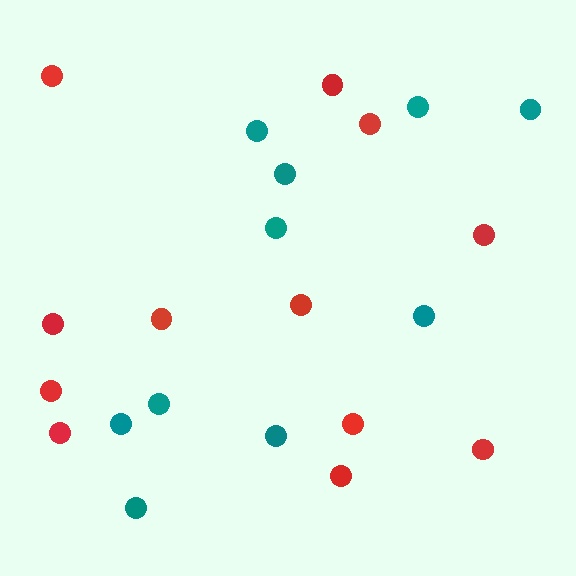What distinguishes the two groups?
There are 2 groups: one group of red circles (12) and one group of teal circles (10).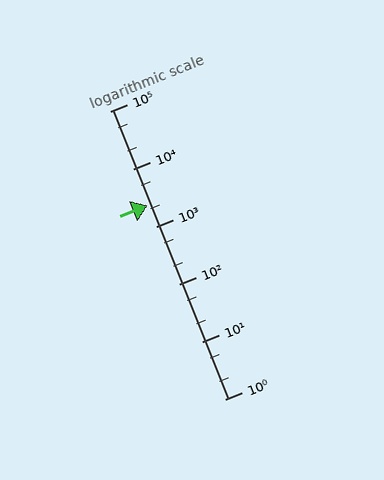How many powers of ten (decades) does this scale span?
The scale spans 5 decades, from 1 to 100000.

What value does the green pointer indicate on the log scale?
The pointer indicates approximately 2300.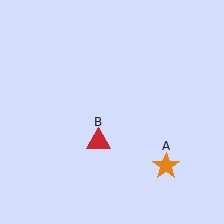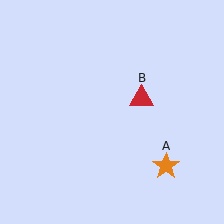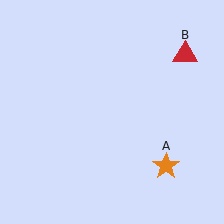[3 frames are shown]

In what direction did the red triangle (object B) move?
The red triangle (object B) moved up and to the right.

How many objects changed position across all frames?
1 object changed position: red triangle (object B).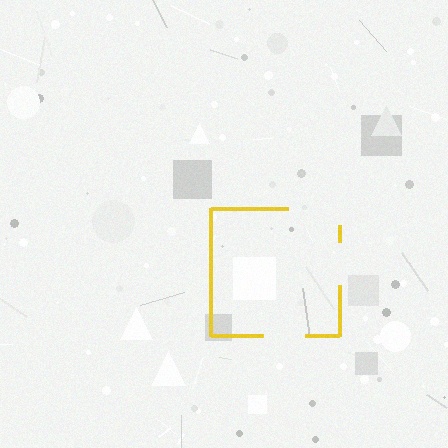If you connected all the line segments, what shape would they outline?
They would outline a square.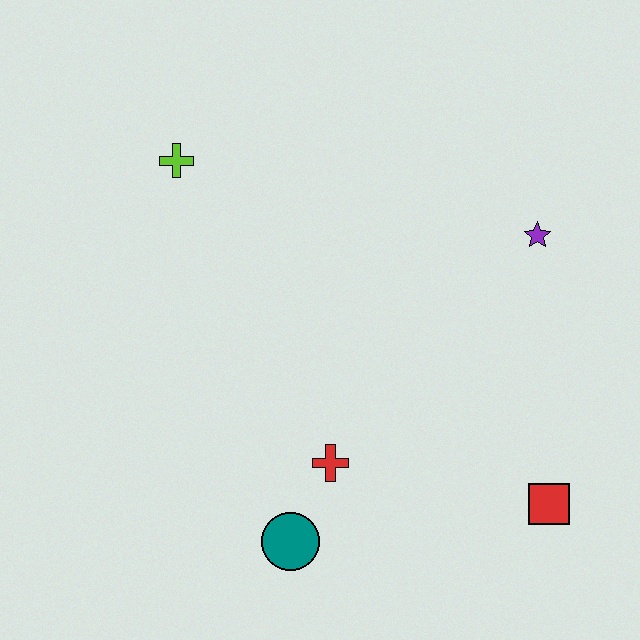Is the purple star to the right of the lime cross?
Yes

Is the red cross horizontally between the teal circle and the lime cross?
No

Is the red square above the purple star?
No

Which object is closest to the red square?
The red cross is closest to the red square.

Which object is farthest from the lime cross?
The red square is farthest from the lime cross.